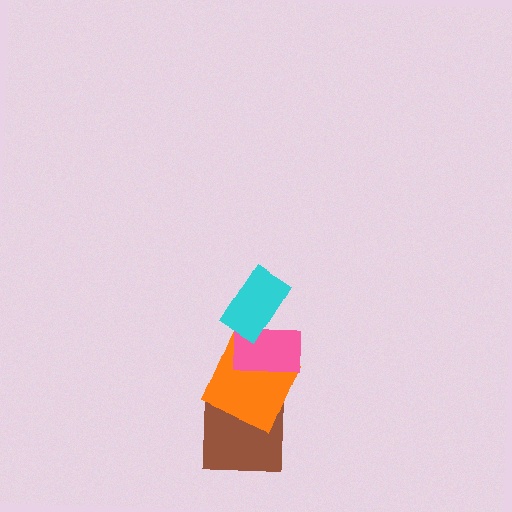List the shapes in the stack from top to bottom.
From top to bottom: the cyan rectangle, the pink rectangle, the orange square, the brown square.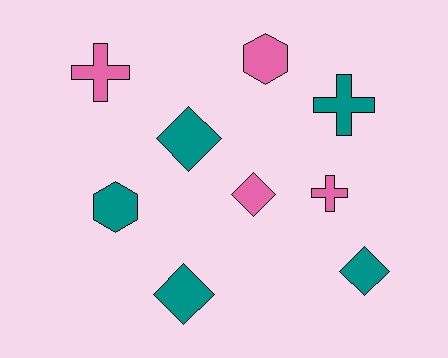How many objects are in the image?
There are 9 objects.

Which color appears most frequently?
Teal, with 5 objects.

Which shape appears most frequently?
Diamond, with 4 objects.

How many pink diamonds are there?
There is 1 pink diamond.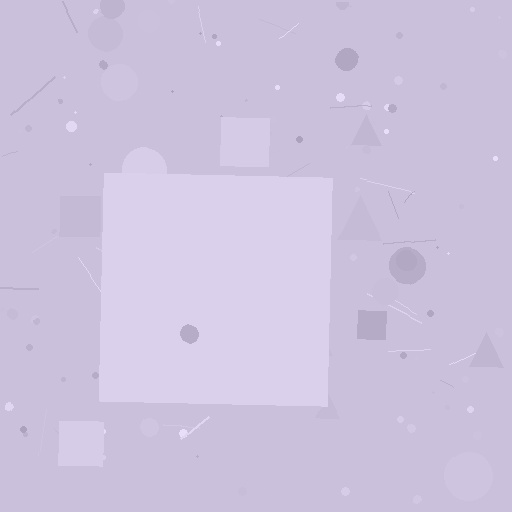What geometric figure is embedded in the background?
A square is embedded in the background.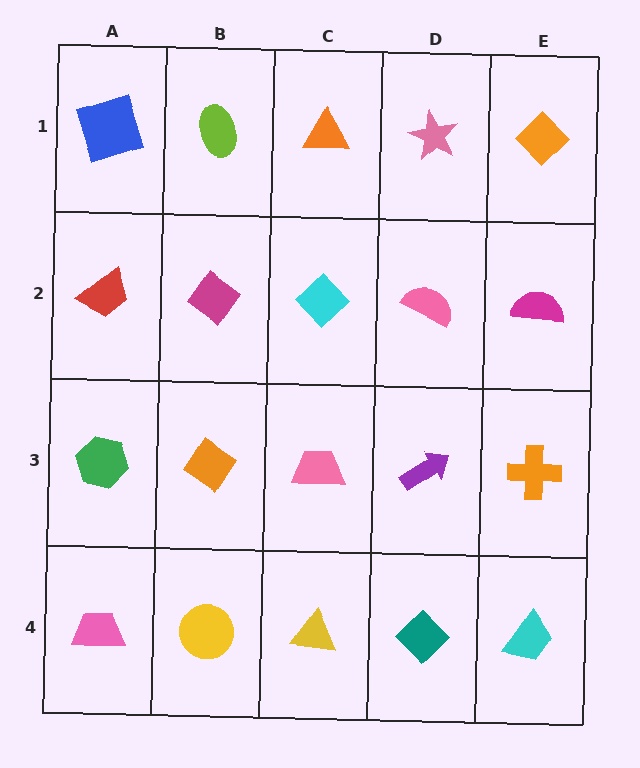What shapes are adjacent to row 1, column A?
A red trapezoid (row 2, column A), a lime ellipse (row 1, column B).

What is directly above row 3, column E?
A magenta semicircle.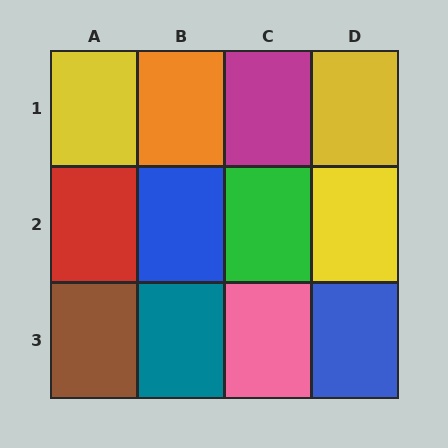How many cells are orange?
1 cell is orange.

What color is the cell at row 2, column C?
Green.